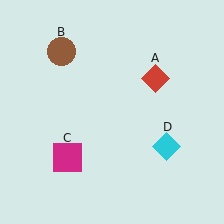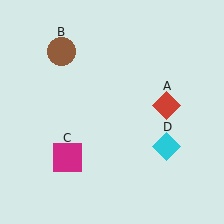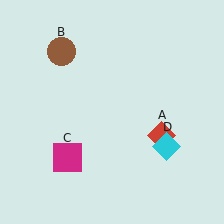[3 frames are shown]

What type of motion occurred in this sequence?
The red diamond (object A) rotated clockwise around the center of the scene.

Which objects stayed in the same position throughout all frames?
Brown circle (object B) and magenta square (object C) and cyan diamond (object D) remained stationary.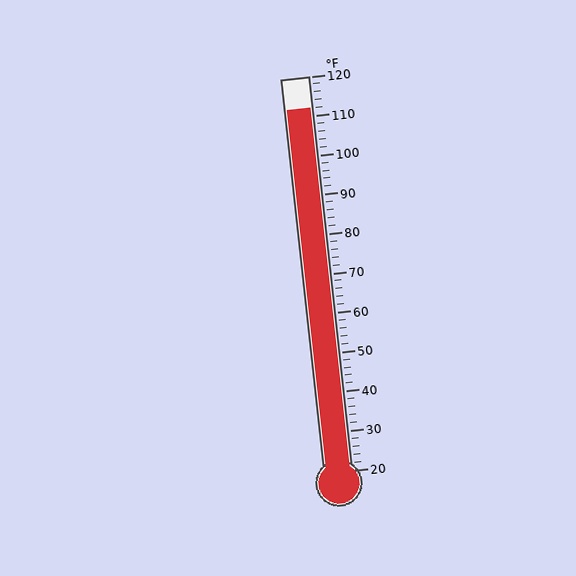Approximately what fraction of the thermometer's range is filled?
The thermometer is filled to approximately 90% of its range.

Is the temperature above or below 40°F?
The temperature is above 40°F.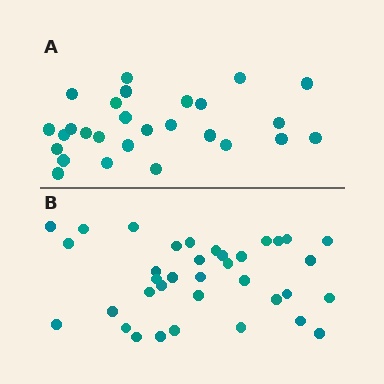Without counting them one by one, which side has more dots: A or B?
Region B (the bottom region) has more dots.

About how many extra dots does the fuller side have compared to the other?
Region B has roughly 8 or so more dots than region A.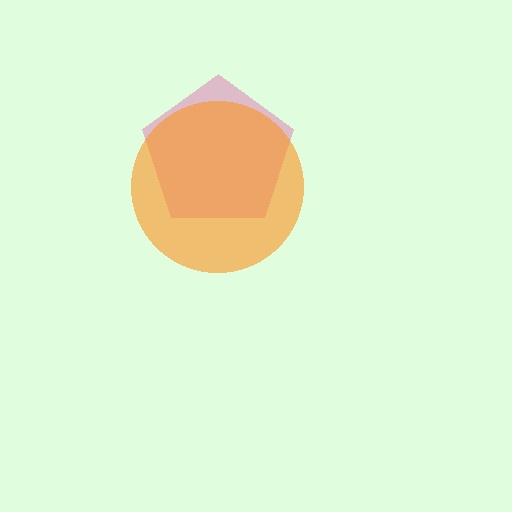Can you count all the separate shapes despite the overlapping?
Yes, there are 2 separate shapes.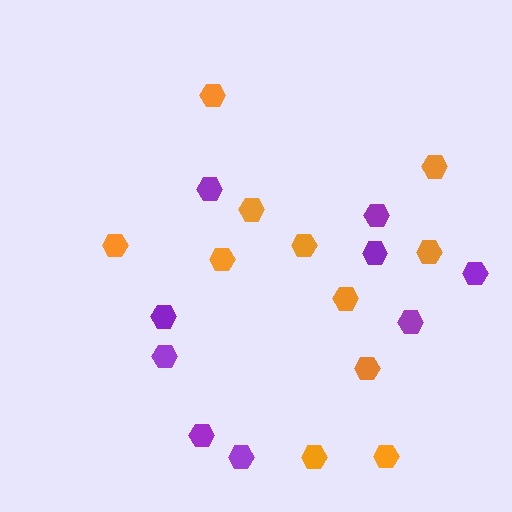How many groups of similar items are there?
There are 2 groups: one group of orange hexagons (11) and one group of purple hexagons (9).